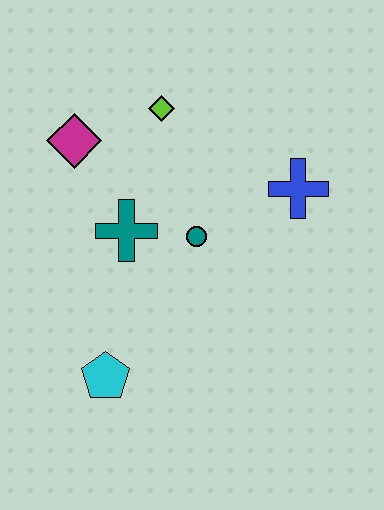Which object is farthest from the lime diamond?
The cyan pentagon is farthest from the lime diamond.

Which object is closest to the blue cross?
The teal circle is closest to the blue cross.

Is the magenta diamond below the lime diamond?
Yes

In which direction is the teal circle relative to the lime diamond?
The teal circle is below the lime diamond.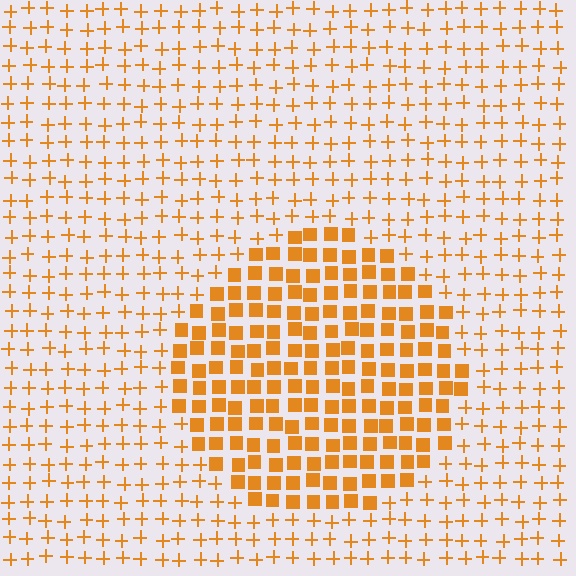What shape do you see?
I see a circle.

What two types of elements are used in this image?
The image uses squares inside the circle region and plus signs outside it.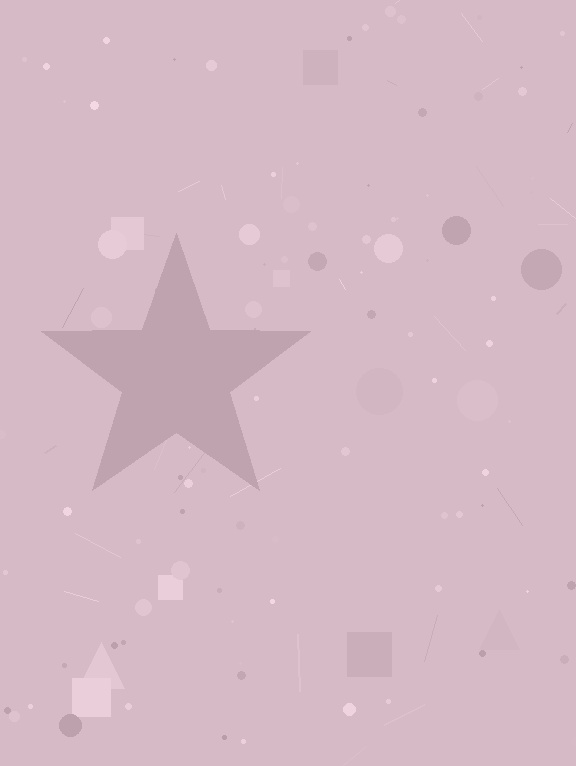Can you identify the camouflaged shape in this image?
The camouflaged shape is a star.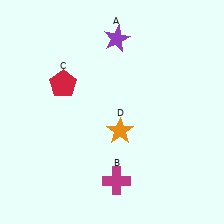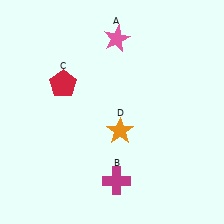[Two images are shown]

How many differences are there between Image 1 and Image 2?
There is 1 difference between the two images.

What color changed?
The star (A) changed from purple in Image 1 to pink in Image 2.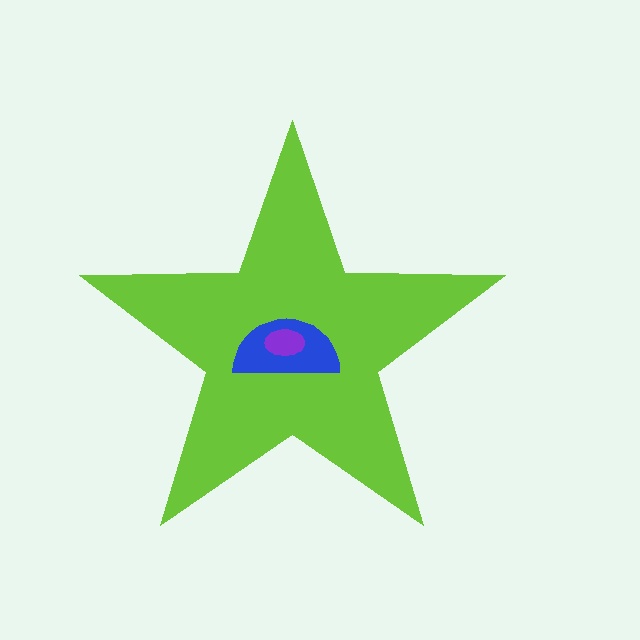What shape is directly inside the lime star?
The blue semicircle.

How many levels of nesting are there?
3.